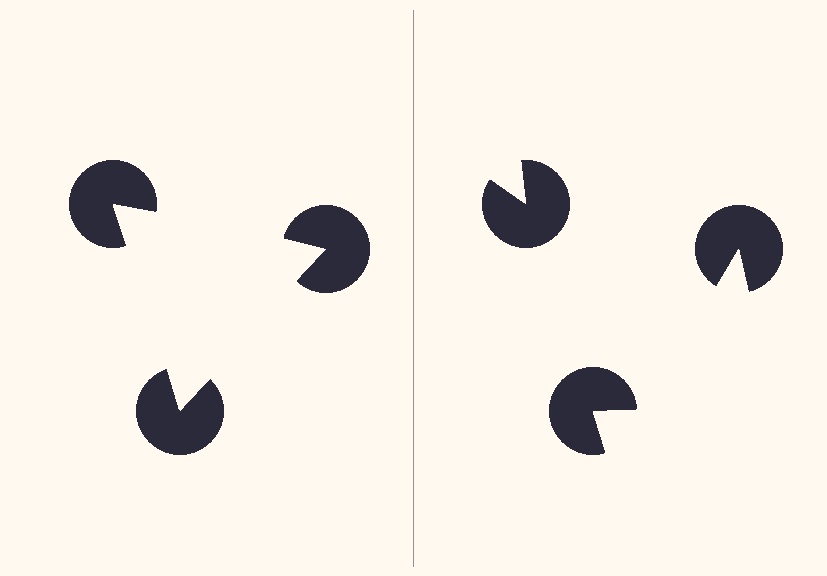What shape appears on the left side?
An illusory triangle.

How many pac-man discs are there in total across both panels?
6 — 3 on each side.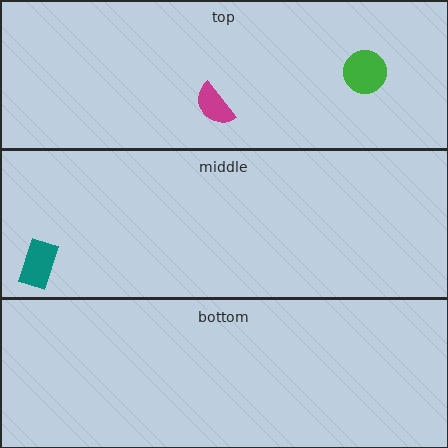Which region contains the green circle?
The top region.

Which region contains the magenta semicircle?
The top region.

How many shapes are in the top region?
2.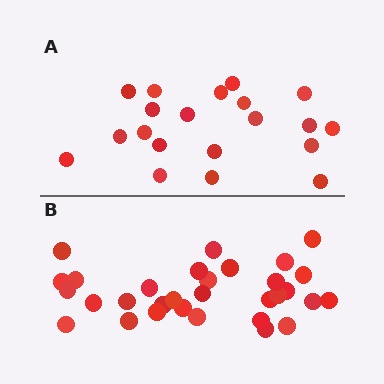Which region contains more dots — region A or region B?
Region B (the bottom region) has more dots.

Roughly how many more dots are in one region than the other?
Region B has roughly 12 or so more dots than region A.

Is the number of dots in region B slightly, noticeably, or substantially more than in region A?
Region B has substantially more. The ratio is roughly 1.6 to 1.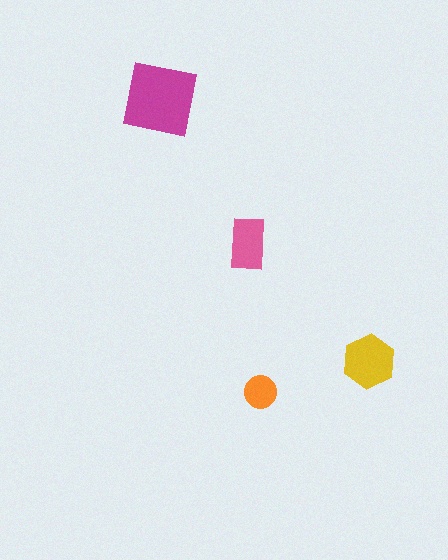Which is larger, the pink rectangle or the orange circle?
The pink rectangle.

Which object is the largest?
The magenta square.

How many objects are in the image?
There are 4 objects in the image.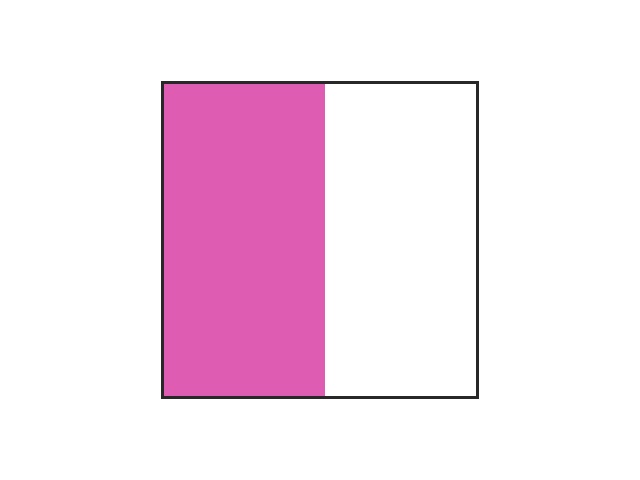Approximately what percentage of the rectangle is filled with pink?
Approximately 50%.